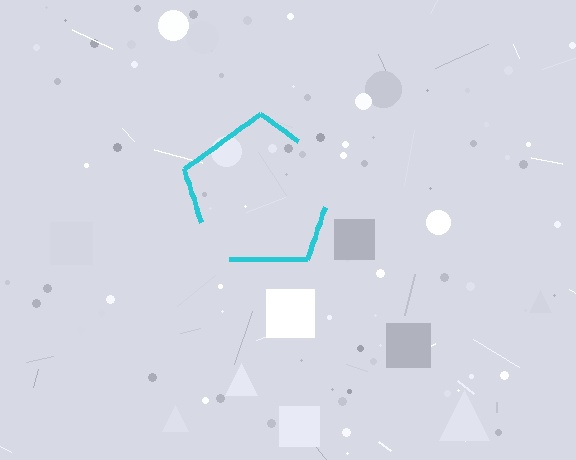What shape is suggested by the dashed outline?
The dashed outline suggests a pentagon.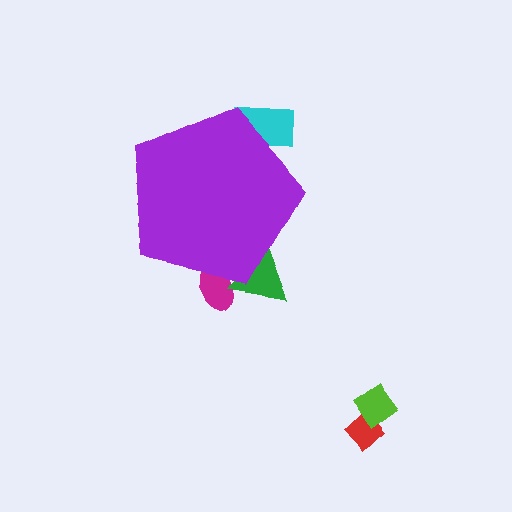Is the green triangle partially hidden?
Yes, the green triangle is partially hidden behind the purple pentagon.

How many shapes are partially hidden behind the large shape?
3 shapes are partially hidden.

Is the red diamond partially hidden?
No, the red diamond is fully visible.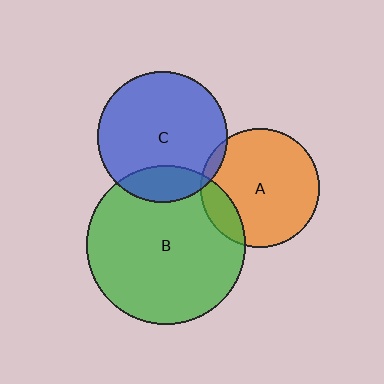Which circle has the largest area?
Circle B (green).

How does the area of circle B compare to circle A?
Approximately 1.8 times.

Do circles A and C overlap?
Yes.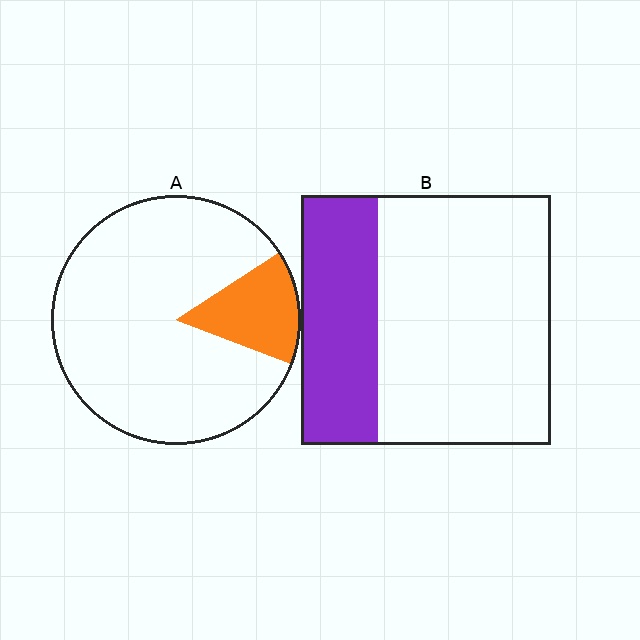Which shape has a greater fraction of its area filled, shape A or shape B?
Shape B.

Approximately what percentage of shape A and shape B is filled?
A is approximately 15% and B is approximately 30%.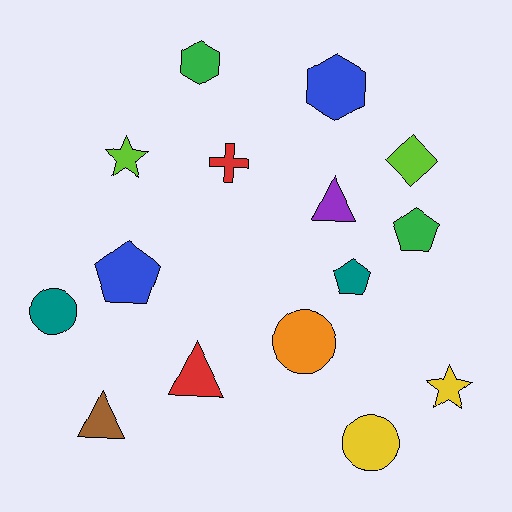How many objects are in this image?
There are 15 objects.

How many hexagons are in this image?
There are 2 hexagons.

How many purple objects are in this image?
There is 1 purple object.